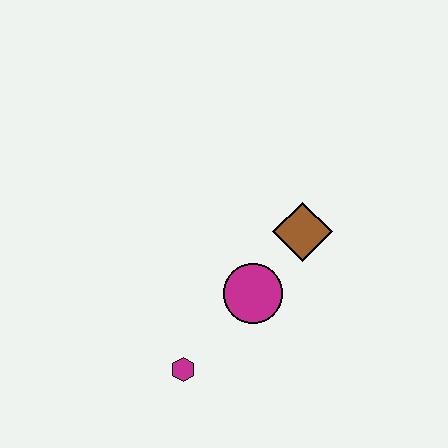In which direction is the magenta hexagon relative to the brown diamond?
The magenta hexagon is below the brown diamond.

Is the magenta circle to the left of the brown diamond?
Yes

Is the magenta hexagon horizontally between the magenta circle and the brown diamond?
No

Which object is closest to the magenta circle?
The brown diamond is closest to the magenta circle.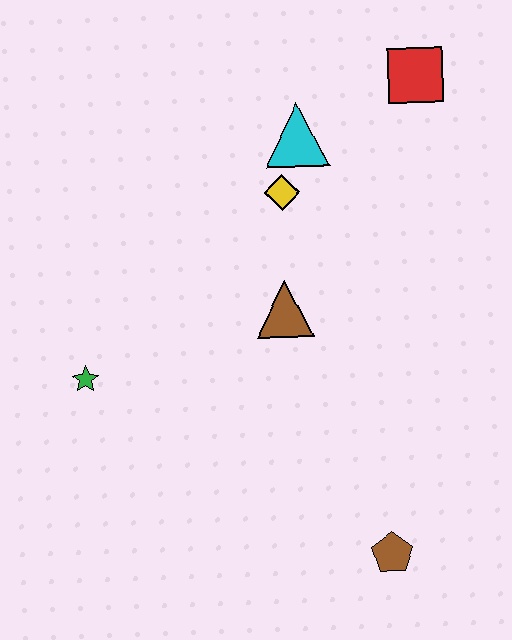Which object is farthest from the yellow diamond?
The brown pentagon is farthest from the yellow diamond.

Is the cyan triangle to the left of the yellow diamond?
No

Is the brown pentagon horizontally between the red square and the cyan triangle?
Yes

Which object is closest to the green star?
The brown triangle is closest to the green star.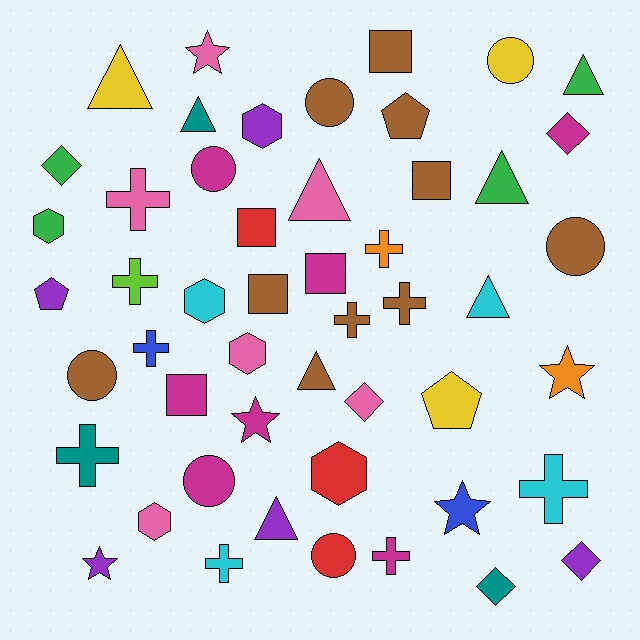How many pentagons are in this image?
There are 3 pentagons.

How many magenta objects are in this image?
There are 7 magenta objects.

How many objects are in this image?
There are 50 objects.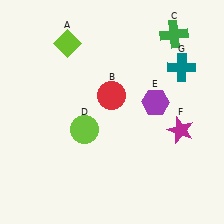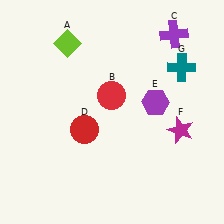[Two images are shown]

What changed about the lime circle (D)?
In Image 1, D is lime. In Image 2, it changed to red.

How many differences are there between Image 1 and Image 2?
There are 2 differences between the two images.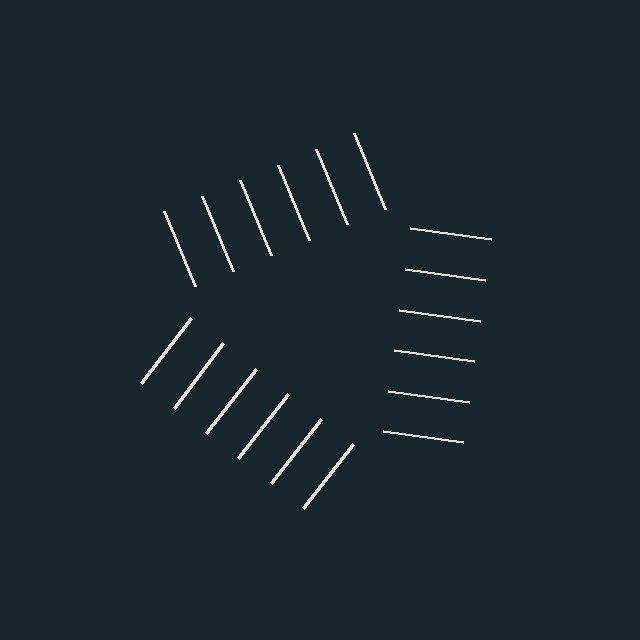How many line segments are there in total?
18 — 6 along each of the 3 edges.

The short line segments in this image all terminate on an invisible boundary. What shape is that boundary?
An illusory triangle — the line segments terminate on its edges but no continuous stroke is drawn.